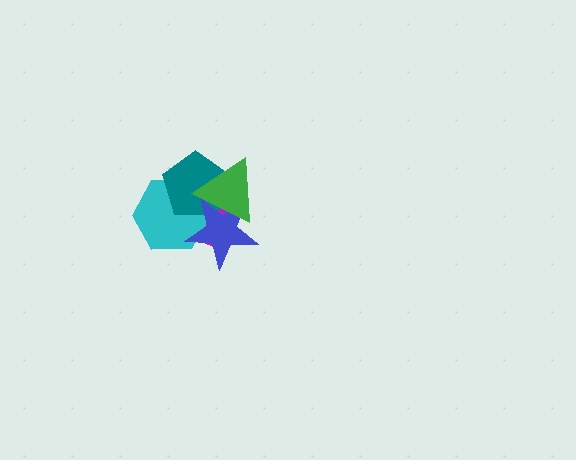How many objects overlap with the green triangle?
4 objects overlap with the green triangle.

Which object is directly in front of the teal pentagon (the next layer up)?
The blue star is directly in front of the teal pentagon.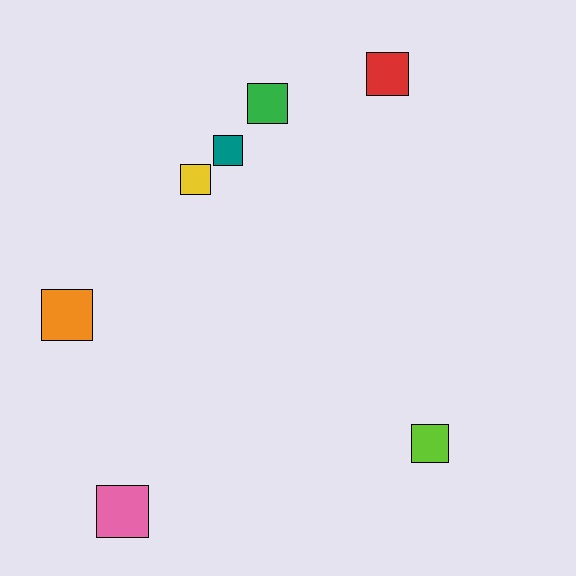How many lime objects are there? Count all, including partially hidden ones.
There is 1 lime object.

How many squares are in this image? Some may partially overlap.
There are 7 squares.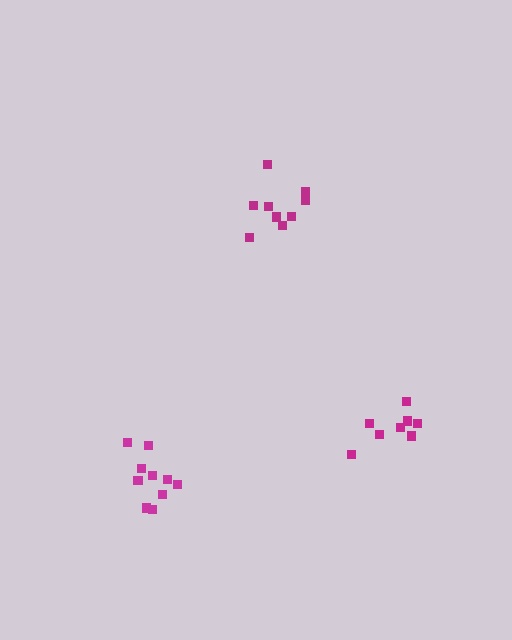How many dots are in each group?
Group 1: 9 dots, Group 2: 8 dots, Group 3: 10 dots (27 total).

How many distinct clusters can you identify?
There are 3 distinct clusters.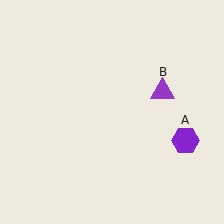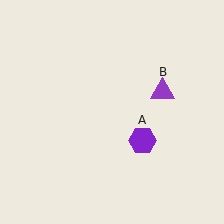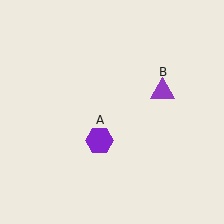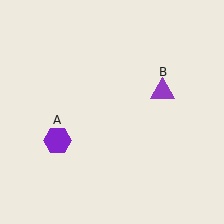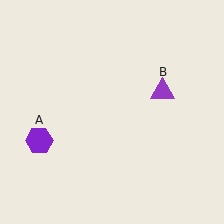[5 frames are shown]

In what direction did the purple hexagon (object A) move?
The purple hexagon (object A) moved left.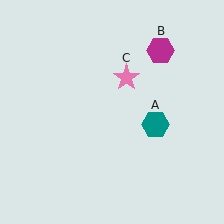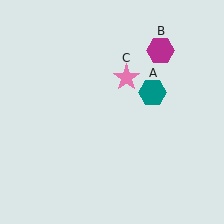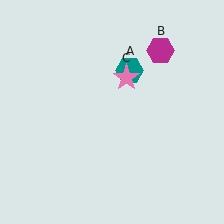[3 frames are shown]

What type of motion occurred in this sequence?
The teal hexagon (object A) rotated counterclockwise around the center of the scene.